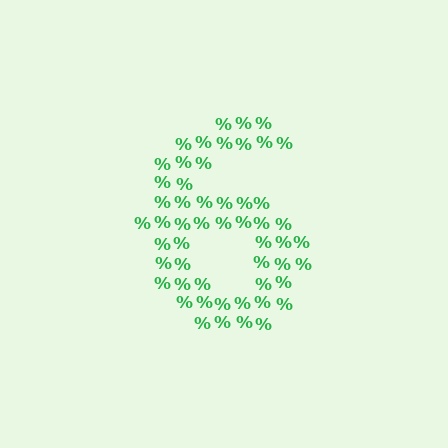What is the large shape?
The large shape is the digit 6.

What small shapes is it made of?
It is made of small percent signs.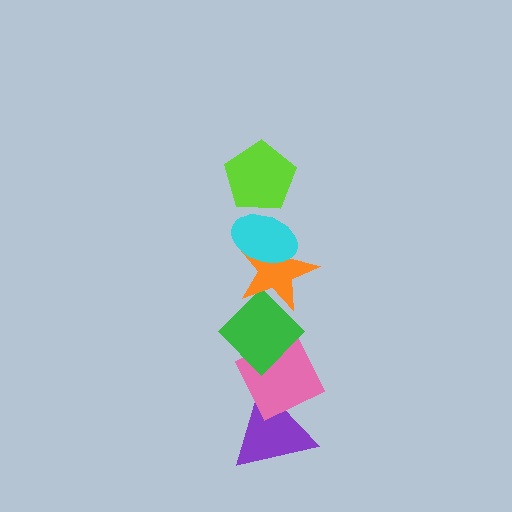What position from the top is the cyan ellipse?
The cyan ellipse is 2nd from the top.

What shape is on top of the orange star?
The cyan ellipse is on top of the orange star.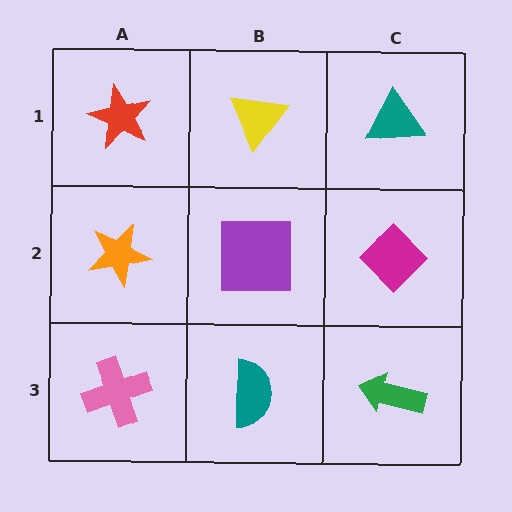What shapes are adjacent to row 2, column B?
A yellow triangle (row 1, column B), a teal semicircle (row 3, column B), an orange star (row 2, column A), a magenta diamond (row 2, column C).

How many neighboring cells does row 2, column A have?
3.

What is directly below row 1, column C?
A magenta diamond.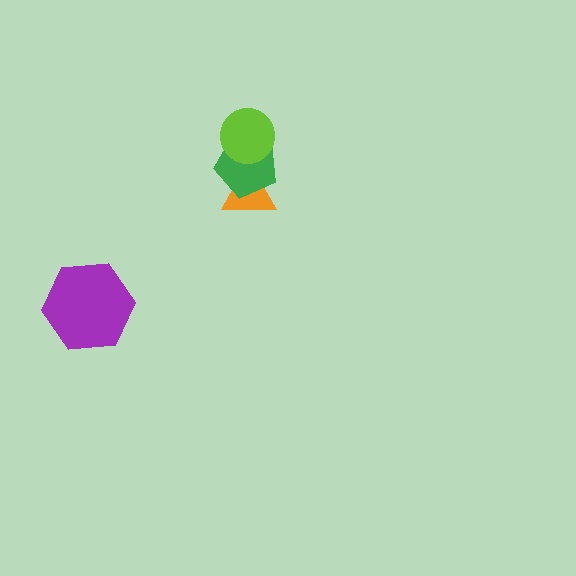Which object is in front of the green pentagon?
The lime circle is in front of the green pentagon.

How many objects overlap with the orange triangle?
1 object overlaps with the orange triangle.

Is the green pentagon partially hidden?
Yes, it is partially covered by another shape.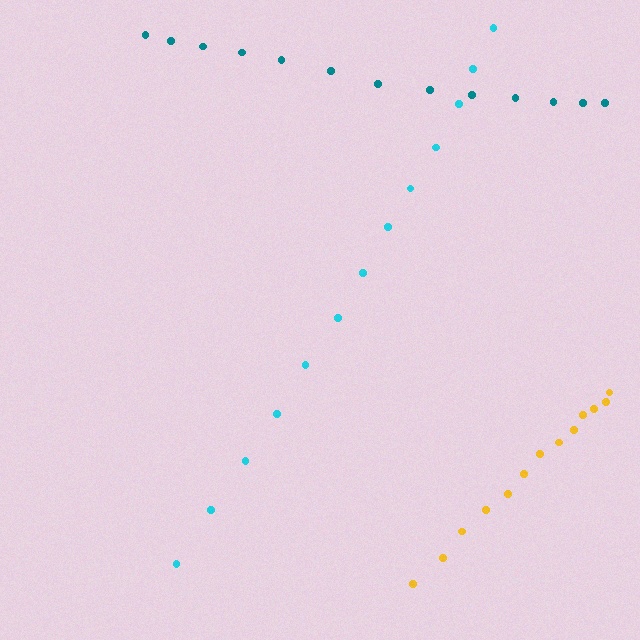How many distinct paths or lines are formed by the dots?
There are 3 distinct paths.